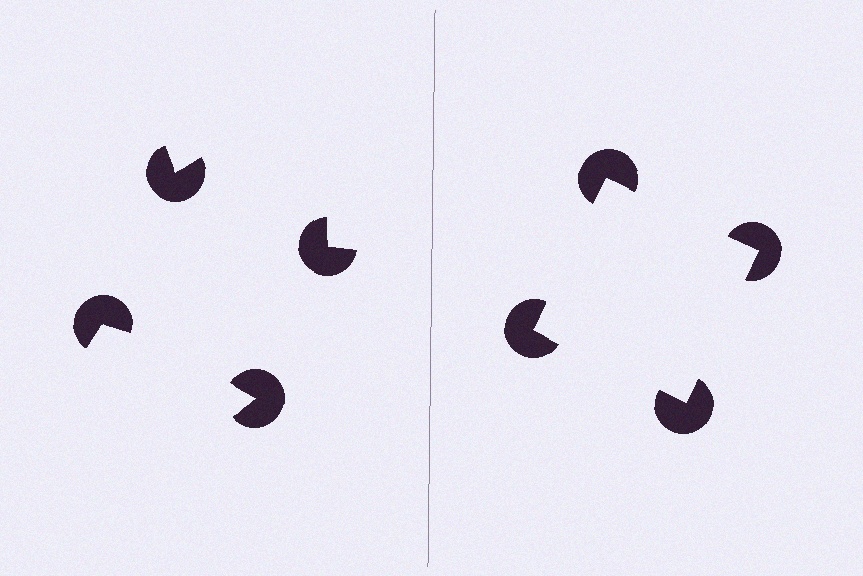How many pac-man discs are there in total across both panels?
8 — 4 on each side.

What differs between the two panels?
The pac-man discs are positioned identically on both sides; only the wedge orientations differ. On the right they align to a square; on the left they are misaligned.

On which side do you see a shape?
An illusory square appears on the right side. On the left side the wedge cuts are rotated, so no coherent shape forms.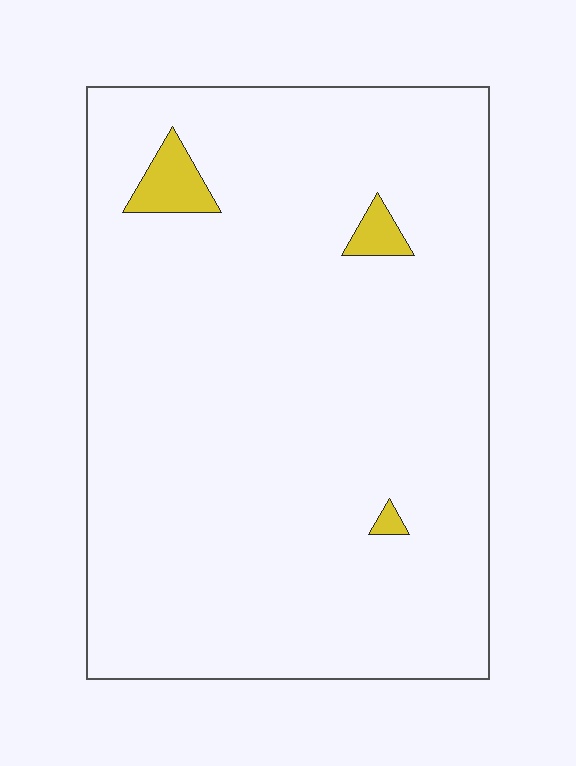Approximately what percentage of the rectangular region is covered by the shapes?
Approximately 5%.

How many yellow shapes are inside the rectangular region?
3.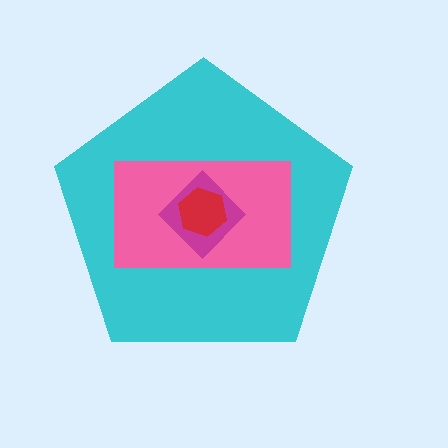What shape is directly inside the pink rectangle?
The magenta diamond.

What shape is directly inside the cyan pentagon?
The pink rectangle.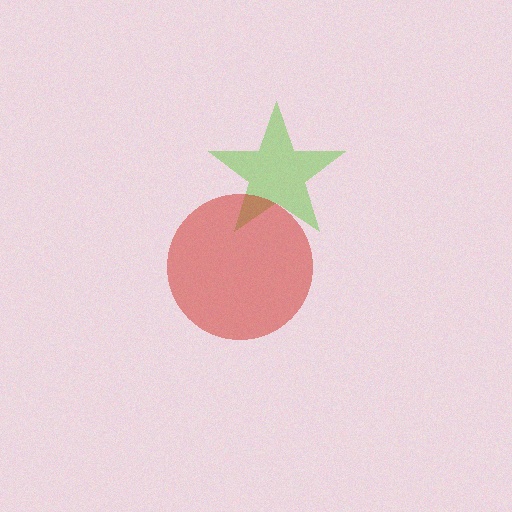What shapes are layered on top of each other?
The layered shapes are: a lime star, a red circle.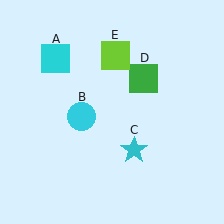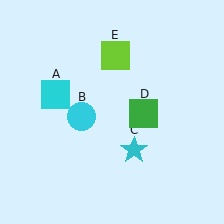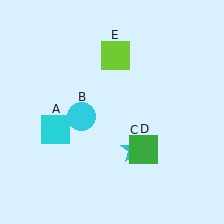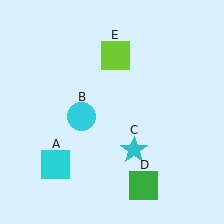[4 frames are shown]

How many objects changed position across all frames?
2 objects changed position: cyan square (object A), green square (object D).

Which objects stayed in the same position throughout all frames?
Cyan circle (object B) and cyan star (object C) and lime square (object E) remained stationary.